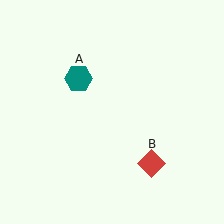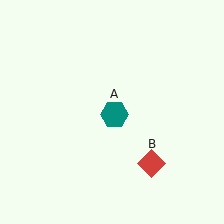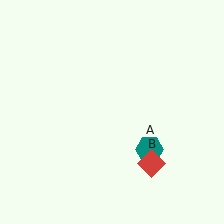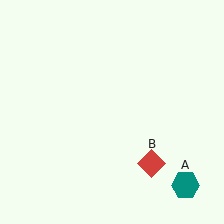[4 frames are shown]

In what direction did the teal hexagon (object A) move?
The teal hexagon (object A) moved down and to the right.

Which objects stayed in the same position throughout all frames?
Red diamond (object B) remained stationary.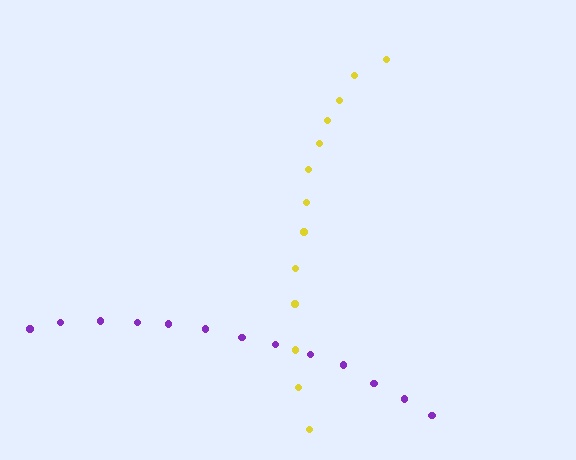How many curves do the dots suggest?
There are 2 distinct paths.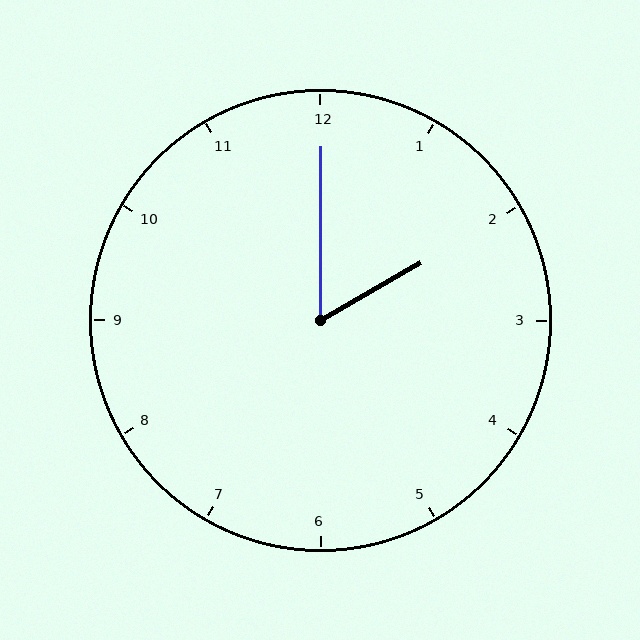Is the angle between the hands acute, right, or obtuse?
It is acute.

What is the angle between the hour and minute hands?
Approximately 60 degrees.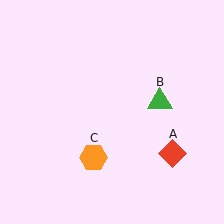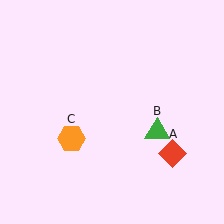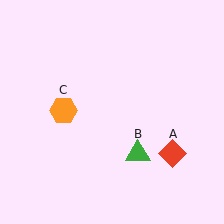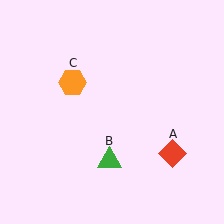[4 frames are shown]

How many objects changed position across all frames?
2 objects changed position: green triangle (object B), orange hexagon (object C).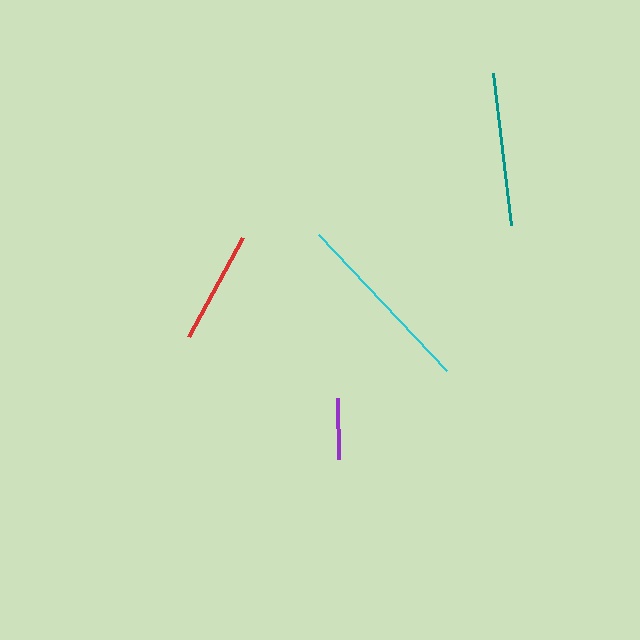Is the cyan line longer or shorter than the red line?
The cyan line is longer than the red line.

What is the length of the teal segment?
The teal segment is approximately 153 pixels long.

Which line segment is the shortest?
The purple line is the shortest at approximately 61 pixels.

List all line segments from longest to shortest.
From longest to shortest: cyan, teal, red, purple.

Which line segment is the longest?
The cyan line is the longest at approximately 187 pixels.